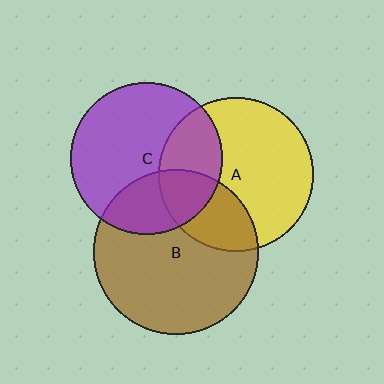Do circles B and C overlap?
Yes.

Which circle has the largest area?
Circle B (brown).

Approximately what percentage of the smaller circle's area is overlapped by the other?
Approximately 30%.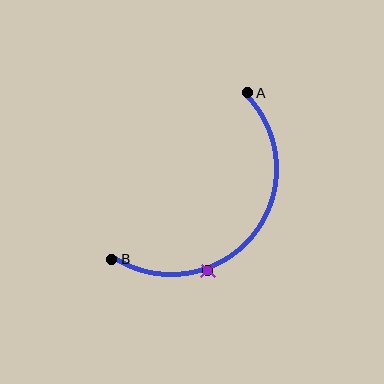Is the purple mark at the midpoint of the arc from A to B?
No. The purple mark lies on the arc but is closer to endpoint B. The arc midpoint would be at the point on the curve equidistant along the arc from both A and B.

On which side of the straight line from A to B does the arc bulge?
The arc bulges below and to the right of the straight line connecting A and B.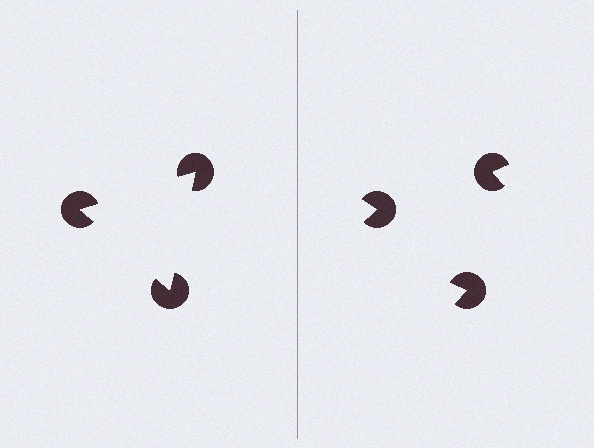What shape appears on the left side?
An illusory triangle.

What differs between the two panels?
The pac-man discs are positioned identically on both sides; only the wedge orientations differ. On the left they align to a triangle; on the right they are misaligned.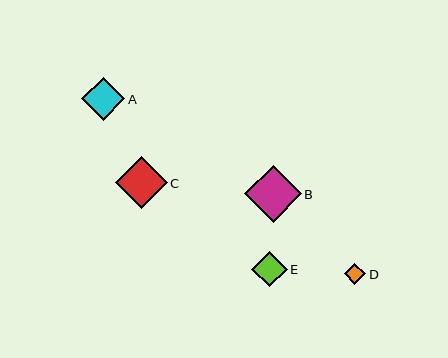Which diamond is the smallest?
Diamond D is the smallest with a size of approximately 21 pixels.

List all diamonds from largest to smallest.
From largest to smallest: B, C, A, E, D.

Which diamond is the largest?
Diamond B is the largest with a size of approximately 57 pixels.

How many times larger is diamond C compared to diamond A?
Diamond C is approximately 1.2 times the size of diamond A.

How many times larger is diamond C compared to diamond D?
Diamond C is approximately 2.4 times the size of diamond D.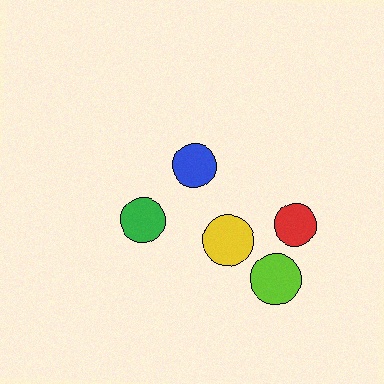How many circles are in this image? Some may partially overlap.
There are 5 circles.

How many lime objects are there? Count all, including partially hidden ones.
There is 1 lime object.